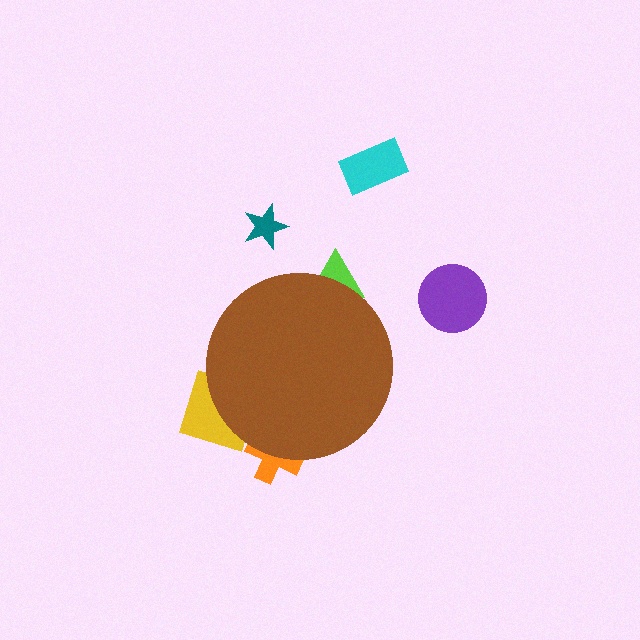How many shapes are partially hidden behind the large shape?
3 shapes are partially hidden.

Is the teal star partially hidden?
No, the teal star is fully visible.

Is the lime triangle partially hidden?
Yes, the lime triangle is partially hidden behind the brown circle.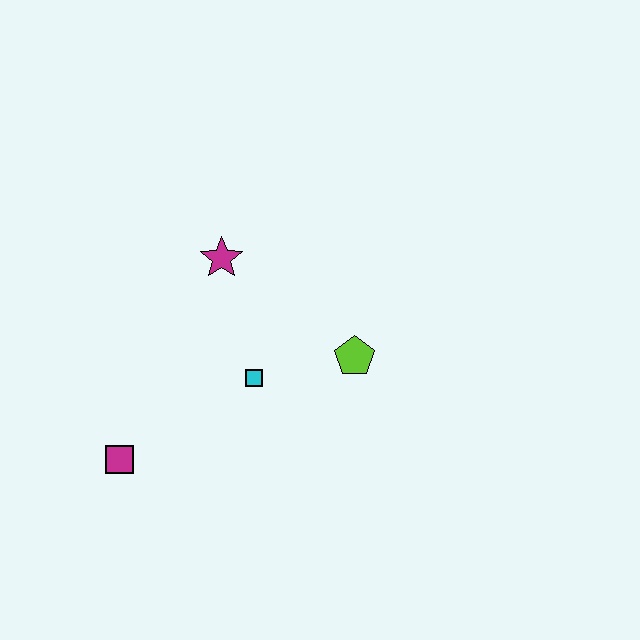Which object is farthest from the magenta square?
The lime pentagon is farthest from the magenta square.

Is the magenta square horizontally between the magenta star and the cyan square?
No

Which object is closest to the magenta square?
The cyan square is closest to the magenta square.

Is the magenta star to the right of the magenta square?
Yes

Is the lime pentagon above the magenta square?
Yes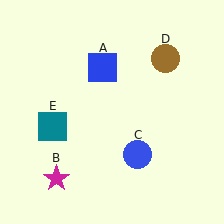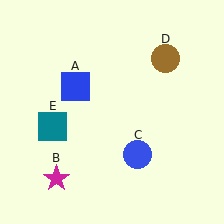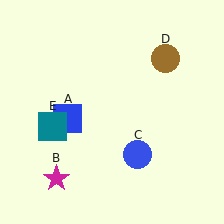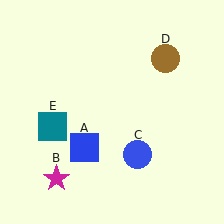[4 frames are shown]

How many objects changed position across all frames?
1 object changed position: blue square (object A).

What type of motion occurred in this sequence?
The blue square (object A) rotated counterclockwise around the center of the scene.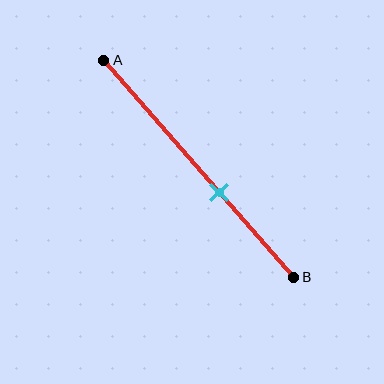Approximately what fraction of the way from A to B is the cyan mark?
The cyan mark is approximately 60% of the way from A to B.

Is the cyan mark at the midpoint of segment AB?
No, the mark is at about 60% from A, not at the 50% midpoint.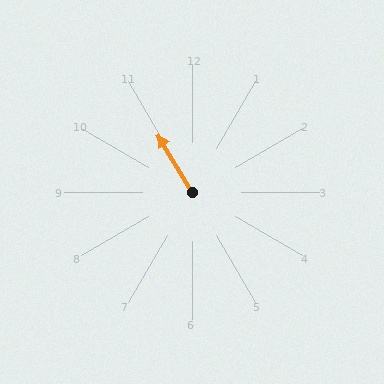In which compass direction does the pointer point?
Northwest.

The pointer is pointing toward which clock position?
Roughly 11 o'clock.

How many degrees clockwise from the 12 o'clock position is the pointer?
Approximately 329 degrees.